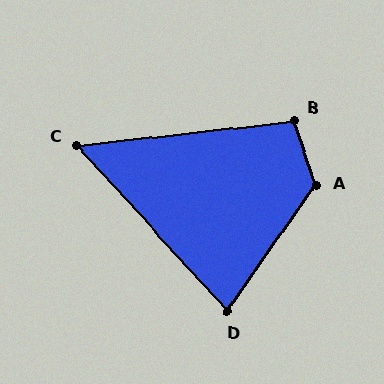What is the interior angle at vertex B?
Approximately 103 degrees (obtuse).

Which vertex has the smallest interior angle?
C, at approximately 54 degrees.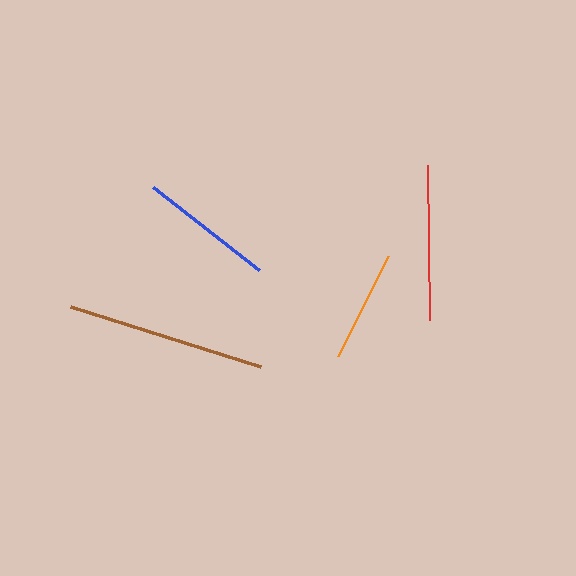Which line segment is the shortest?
The orange line is the shortest at approximately 112 pixels.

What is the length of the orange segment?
The orange segment is approximately 112 pixels long.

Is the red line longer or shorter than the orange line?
The red line is longer than the orange line.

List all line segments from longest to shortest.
From longest to shortest: brown, red, blue, orange.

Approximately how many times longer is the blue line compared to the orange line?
The blue line is approximately 1.2 times the length of the orange line.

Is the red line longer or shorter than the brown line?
The brown line is longer than the red line.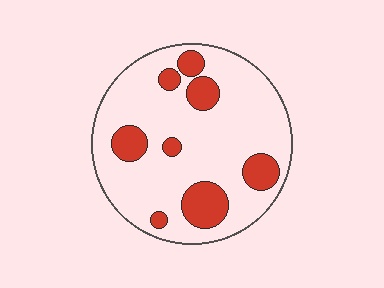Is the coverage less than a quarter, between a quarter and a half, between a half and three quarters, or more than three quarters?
Less than a quarter.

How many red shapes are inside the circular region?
8.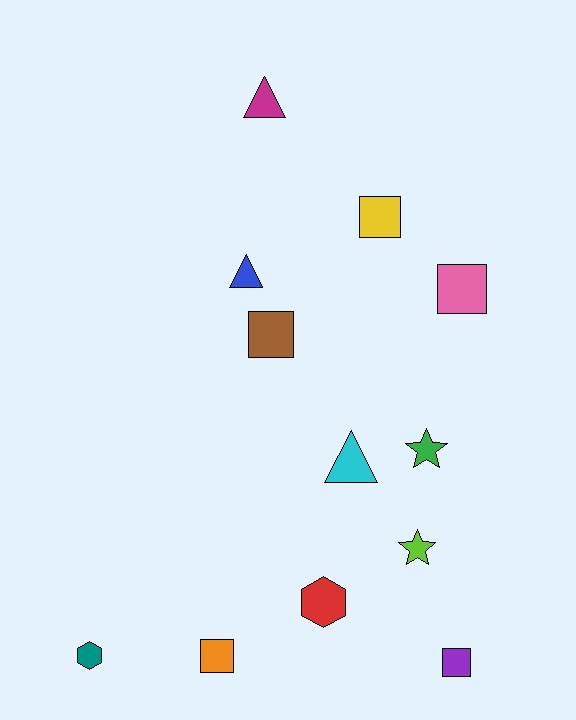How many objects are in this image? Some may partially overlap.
There are 12 objects.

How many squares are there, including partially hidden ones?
There are 5 squares.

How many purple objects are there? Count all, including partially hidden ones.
There is 1 purple object.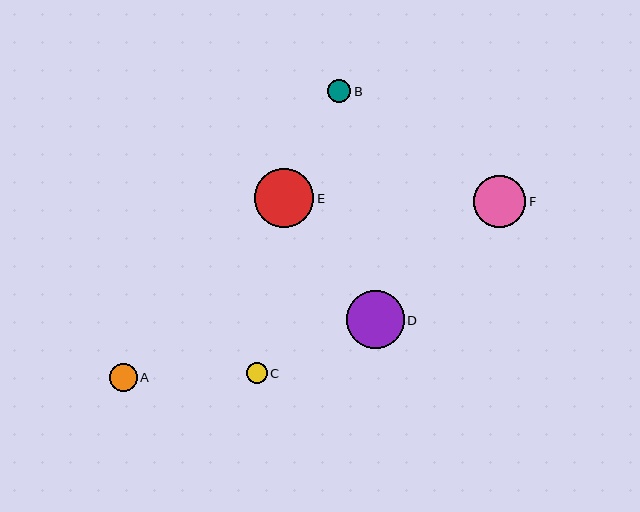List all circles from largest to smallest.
From largest to smallest: E, D, F, A, B, C.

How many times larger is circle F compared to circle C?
Circle F is approximately 2.5 times the size of circle C.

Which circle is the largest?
Circle E is the largest with a size of approximately 59 pixels.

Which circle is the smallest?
Circle C is the smallest with a size of approximately 21 pixels.